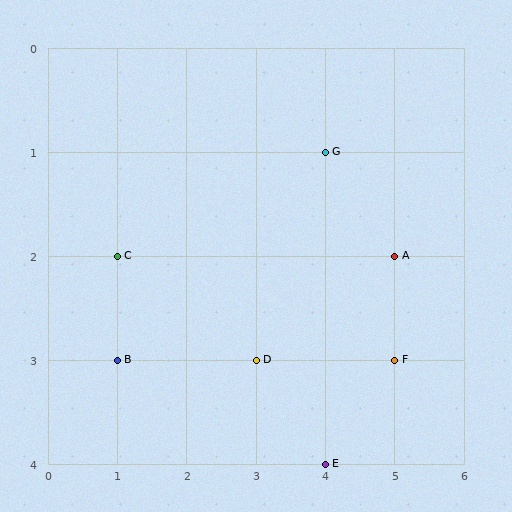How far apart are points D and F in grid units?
Points D and F are 2 columns apart.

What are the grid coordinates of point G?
Point G is at grid coordinates (4, 1).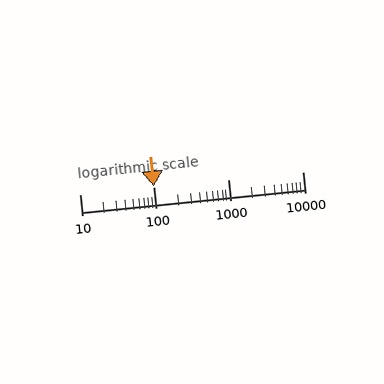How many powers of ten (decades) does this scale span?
The scale spans 3 decades, from 10 to 10000.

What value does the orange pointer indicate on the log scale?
The pointer indicates approximately 100.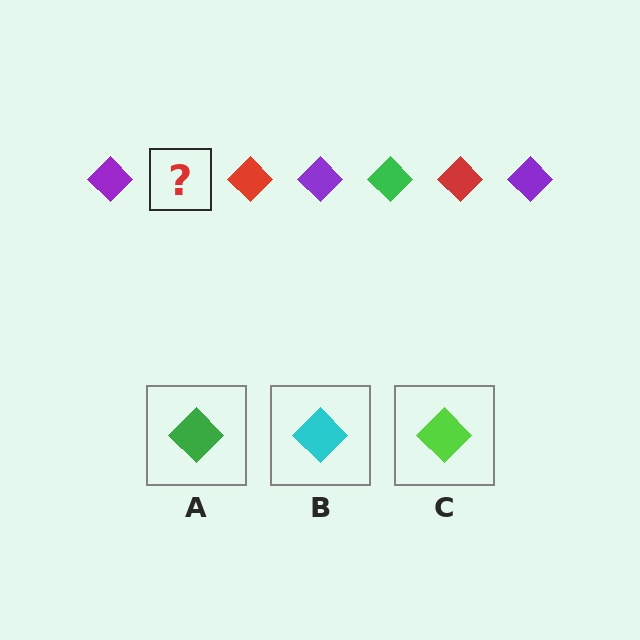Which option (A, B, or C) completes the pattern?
A.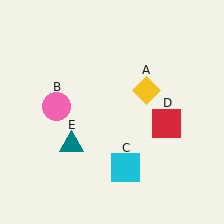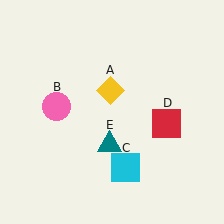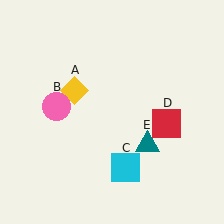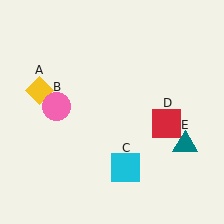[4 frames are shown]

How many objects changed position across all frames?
2 objects changed position: yellow diamond (object A), teal triangle (object E).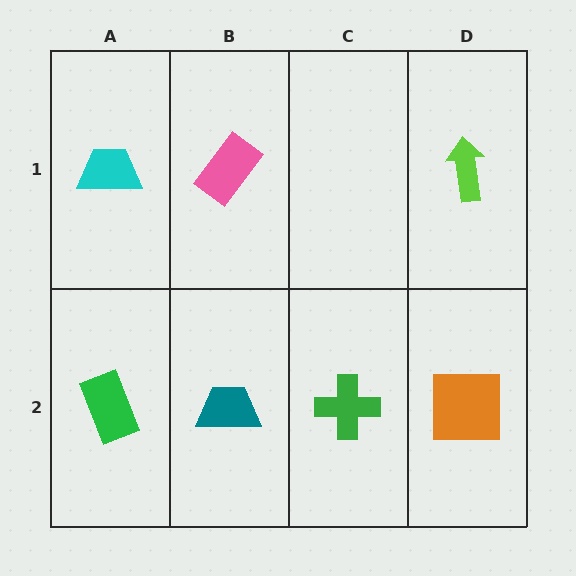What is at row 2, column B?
A teal trapezoid.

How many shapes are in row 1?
3 shapes.